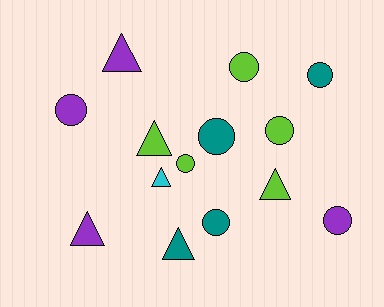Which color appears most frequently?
Lime, with 5 objects.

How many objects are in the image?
There are 14 objects.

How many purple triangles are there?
There are 2 purple triangles.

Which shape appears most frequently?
Circle, with 8 objects.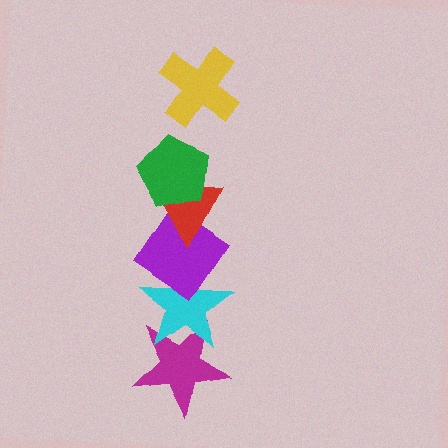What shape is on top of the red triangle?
The green pentagon is on top of the red triangle.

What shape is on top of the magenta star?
The cyan star is on top of the magenta star.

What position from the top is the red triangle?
The red triangle is 3rd from the top.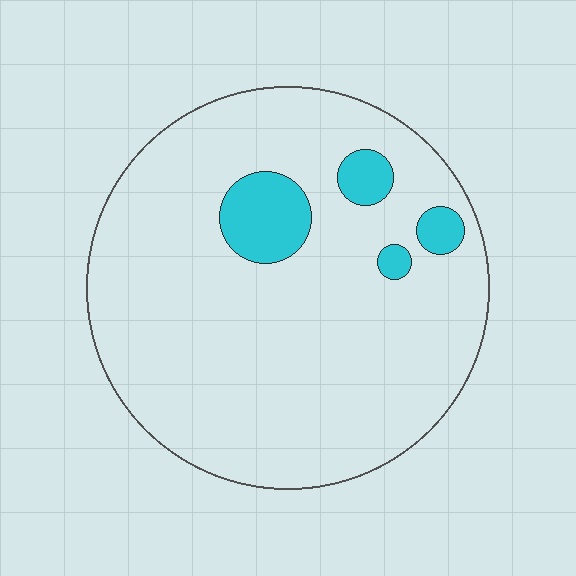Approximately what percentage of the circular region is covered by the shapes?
Approximately 10%.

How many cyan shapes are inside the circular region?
4.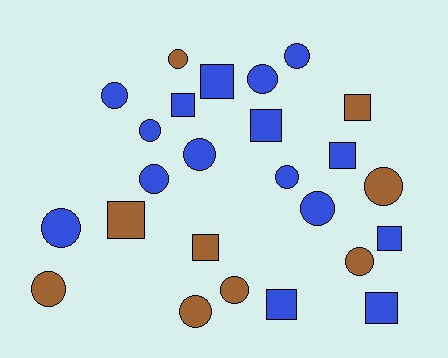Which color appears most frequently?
Blue, with 16 objects.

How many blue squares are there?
There are 7 blue squares.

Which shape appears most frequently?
Circle, with 15 objects.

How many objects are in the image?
There are 25 objects.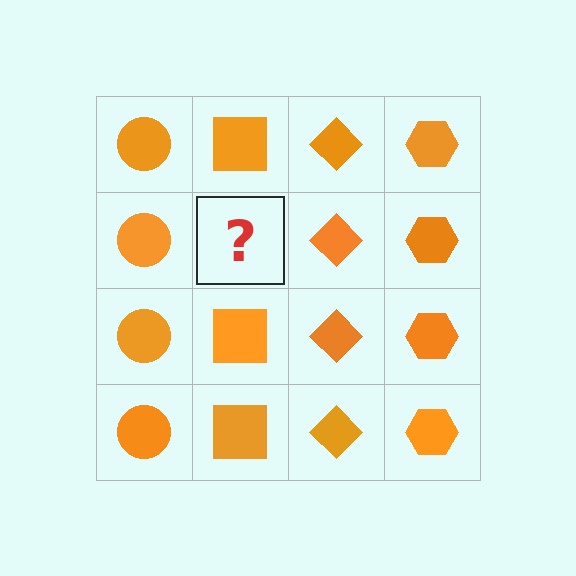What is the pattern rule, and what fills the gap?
The rule is that each column has a consistent shape. The gap should be filled with an orange square.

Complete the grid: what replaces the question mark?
The question mark should be replaced with an orange square.